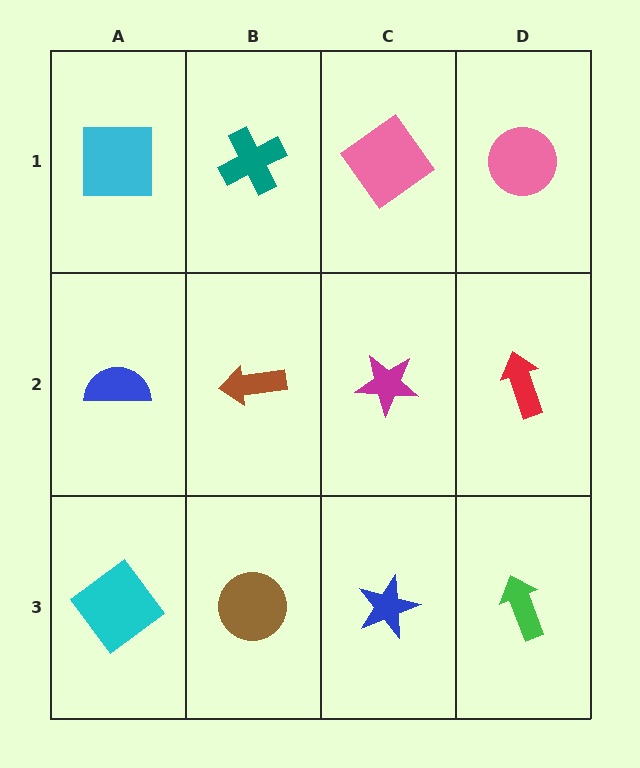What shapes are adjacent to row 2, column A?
A cyan square (row 1, column A), a cyan diamond (row 3, column A), a brown arrow (row 2, column B).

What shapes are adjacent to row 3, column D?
A red arrow (row 2, column D), a blue star (row 3, column C).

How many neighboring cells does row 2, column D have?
3.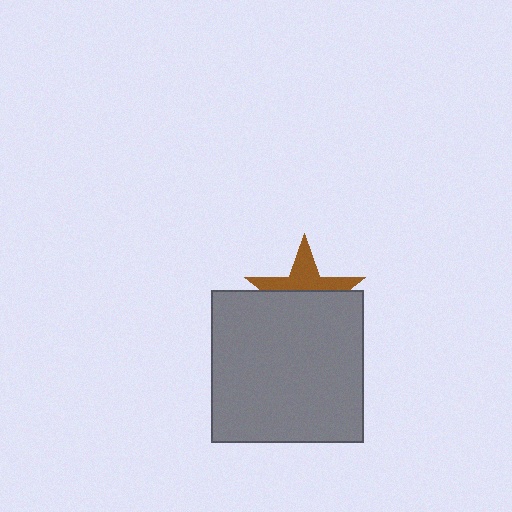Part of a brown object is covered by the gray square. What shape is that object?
It is a star.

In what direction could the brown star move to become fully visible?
The brown star could move up. That would shift it out from behind the gray square entirely.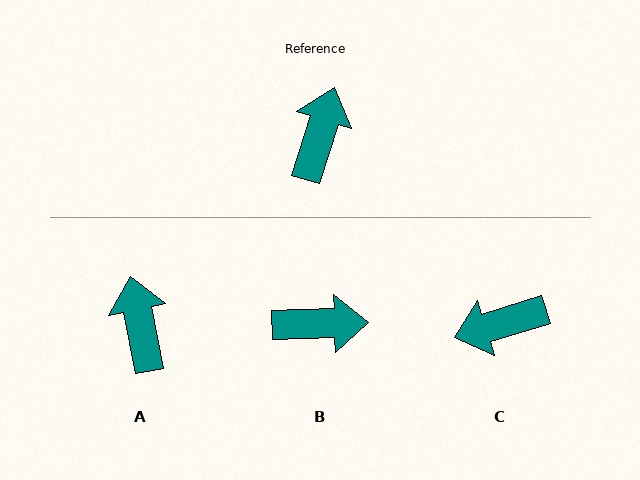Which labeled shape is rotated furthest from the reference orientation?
C, about 125 degrees away.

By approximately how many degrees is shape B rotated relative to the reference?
Approximately 71 degrees clockwise.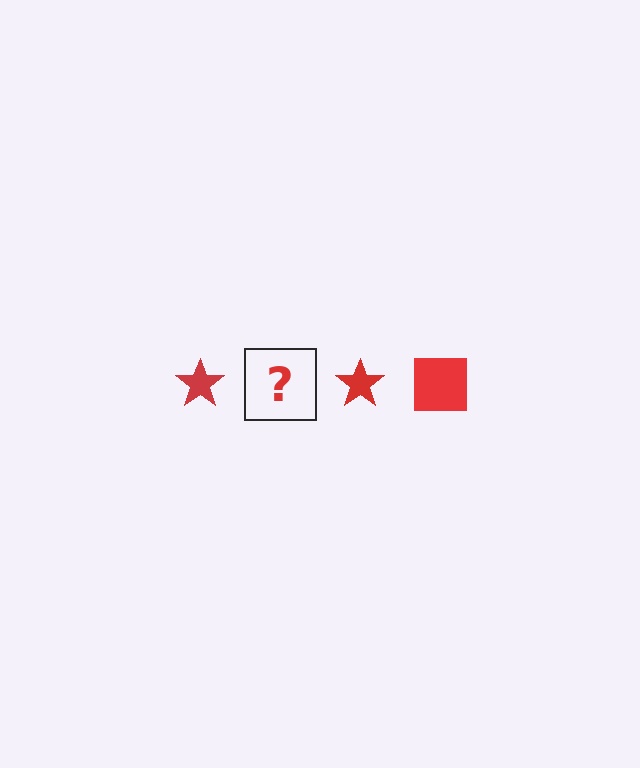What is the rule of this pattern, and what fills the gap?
The rule is that the pattern cycles through star, square shapes in red. The gap should be filled with a red square.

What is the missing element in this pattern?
The missing element is a red square.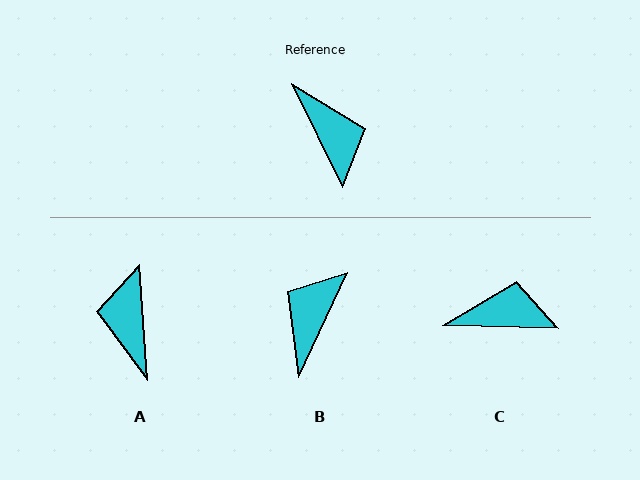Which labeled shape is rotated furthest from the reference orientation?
A, about 158 degrees away.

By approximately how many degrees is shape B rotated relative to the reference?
Approximately 129 degrees counter-clockwise.